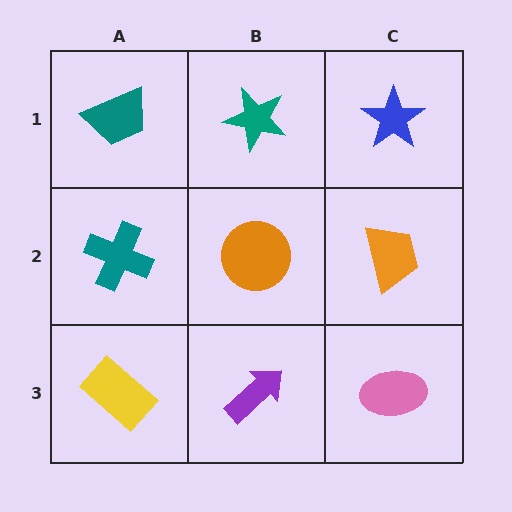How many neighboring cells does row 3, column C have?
2.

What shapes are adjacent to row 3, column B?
An orange circle (row 2, column B), a yellow rectangle (row 3, column A), a pink ellipse (row 3, column C).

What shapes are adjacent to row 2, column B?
A teal star (row 1, column B), a purple arrow (row 3, column B), a teal cross (row 2, column A), an orange trapezoid (row 2, column C).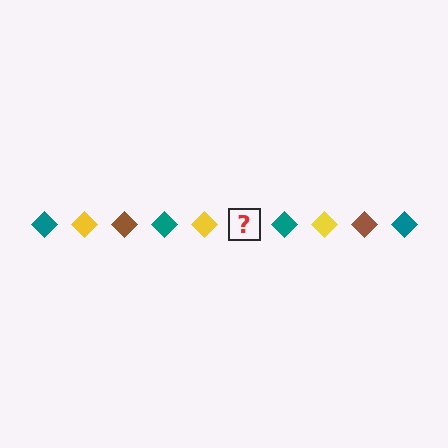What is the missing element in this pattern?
The missing element is a brown diamond.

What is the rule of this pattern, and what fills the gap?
The rule is that the pattern cycles through teal, yellow, brown diamonds. The gap should be filled with a brown diamond.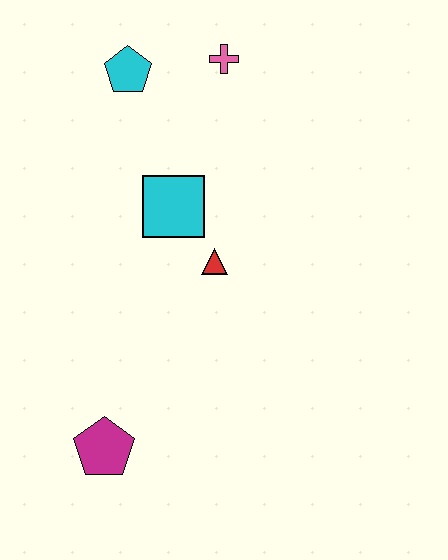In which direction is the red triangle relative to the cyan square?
The red triangle is below the cyan square.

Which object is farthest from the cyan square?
The magenta pentagon is farthest from the cyan square.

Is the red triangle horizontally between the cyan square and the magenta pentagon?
No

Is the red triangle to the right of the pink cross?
No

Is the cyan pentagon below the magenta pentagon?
No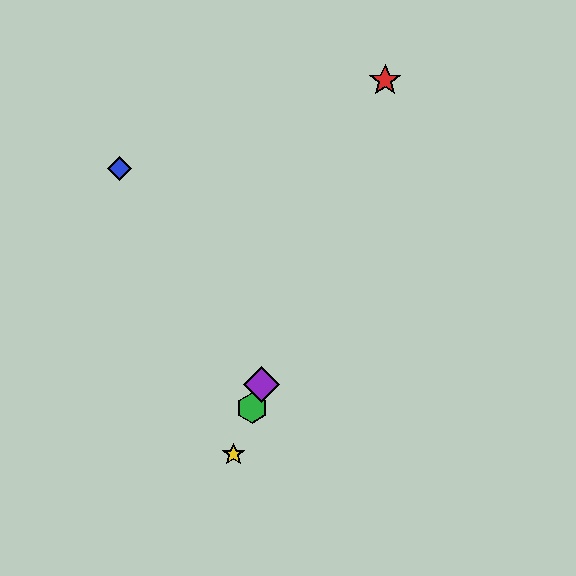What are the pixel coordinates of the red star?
The red star is at (385, 80).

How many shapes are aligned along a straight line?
4 shapes (the red star, the green hexagon, the yellow star, the purple diamond) are aligned along a straight line.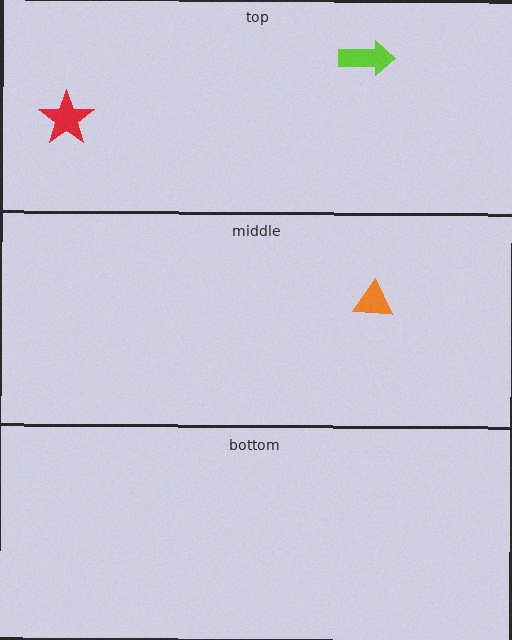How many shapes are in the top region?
2.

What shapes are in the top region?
The lime arrow, the red star.